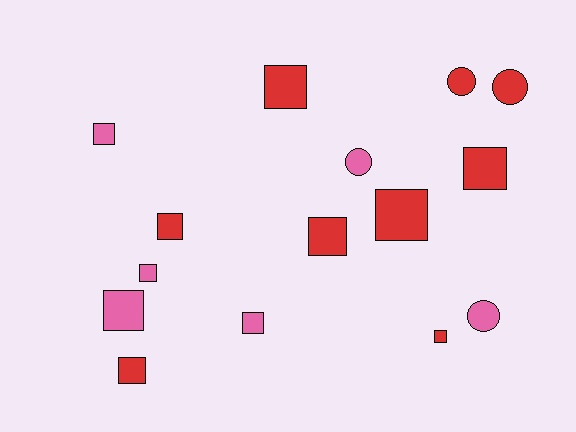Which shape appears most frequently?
Square, with 11 objects.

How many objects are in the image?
There are 15 objects.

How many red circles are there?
There are 2 red circles.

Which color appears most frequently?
Red, with 9 objects.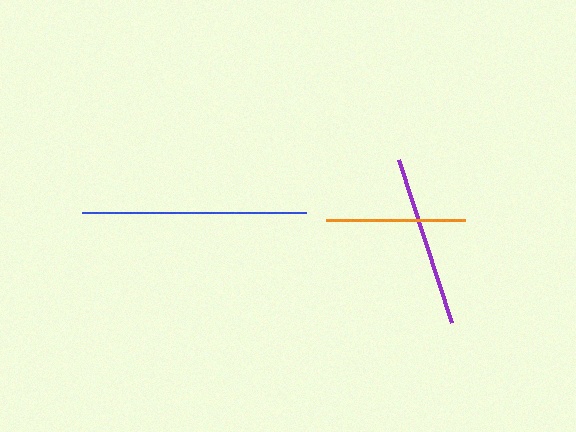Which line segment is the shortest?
The orange line is the shortest at approximately 139 pixels.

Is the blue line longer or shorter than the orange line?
The blue line is longer than the orange line.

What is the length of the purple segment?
The purple segment is approximately 172 pixels long.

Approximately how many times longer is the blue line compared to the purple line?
The blue line is approximately 1.3 times the length of the purple line.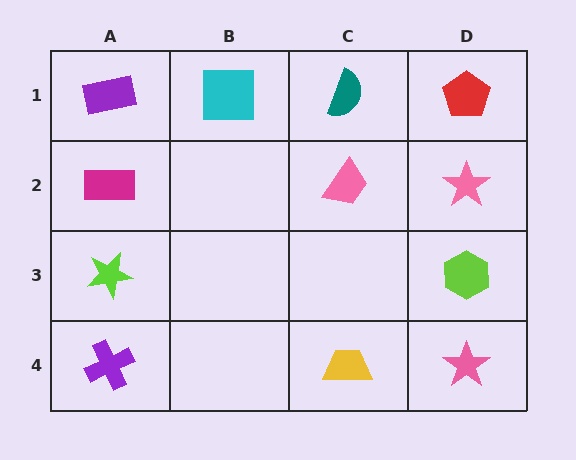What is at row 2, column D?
A pink star.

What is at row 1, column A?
A purple rectangle.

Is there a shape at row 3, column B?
No, that cell is empty.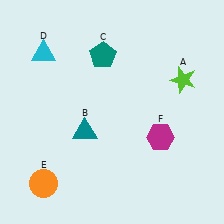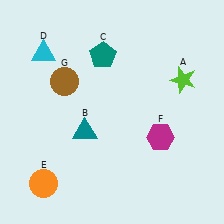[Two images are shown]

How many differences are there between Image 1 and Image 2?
There is 1 difference between the two images.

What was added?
A brown circle (G) was added in Image 2.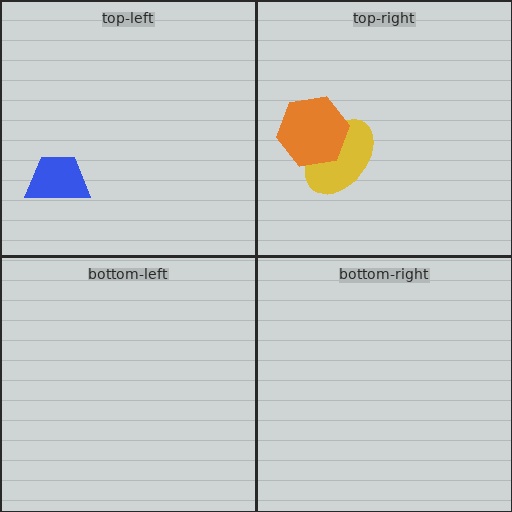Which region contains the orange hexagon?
The top-right region.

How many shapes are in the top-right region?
3.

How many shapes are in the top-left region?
1.